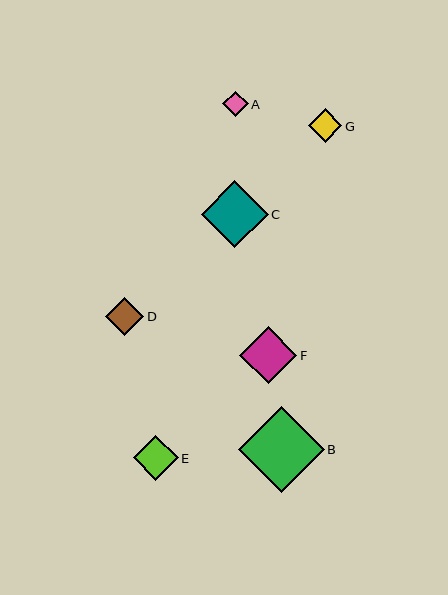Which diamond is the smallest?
Diamond A is the smallest with a size of approximately 25 pixels.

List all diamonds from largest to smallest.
From largest to smallest: B, C, F, E, D, G, A.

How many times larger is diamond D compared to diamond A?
Diamond D is approximately 1.5 times the size of diamond A.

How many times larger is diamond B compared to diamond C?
Diamond B is approximately 1.3 times the size of diamond C.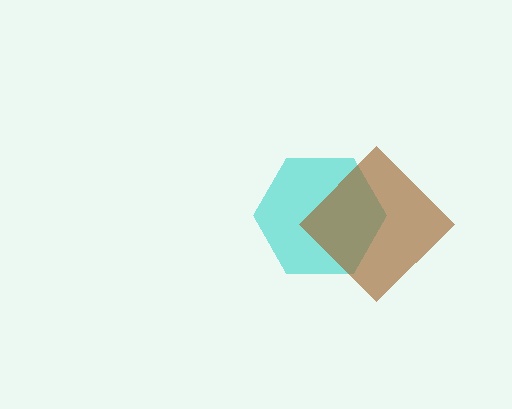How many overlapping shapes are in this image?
There are 2 overlapping shapes in the image.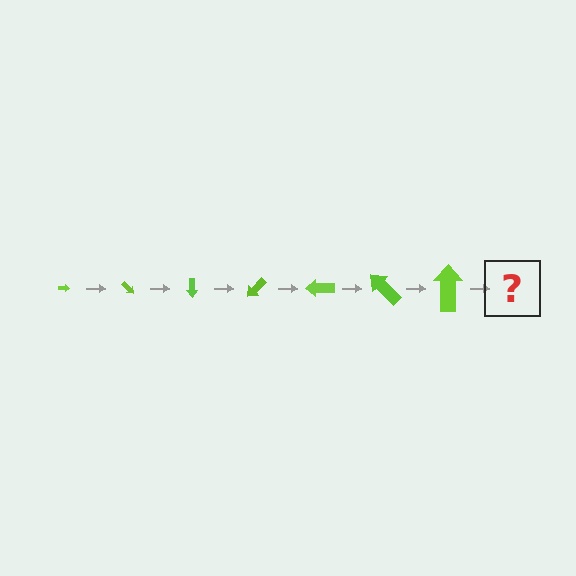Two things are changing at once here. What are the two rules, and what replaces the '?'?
The two rules are that the arrow grows larger each step and it rotates 45 degrees each step. The '?' should be an arrow, larger than the previous one and rotated 315 degrees from the start.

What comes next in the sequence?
The next element should be an arrow, larger than the previous one and rotated 315 degrees from the start.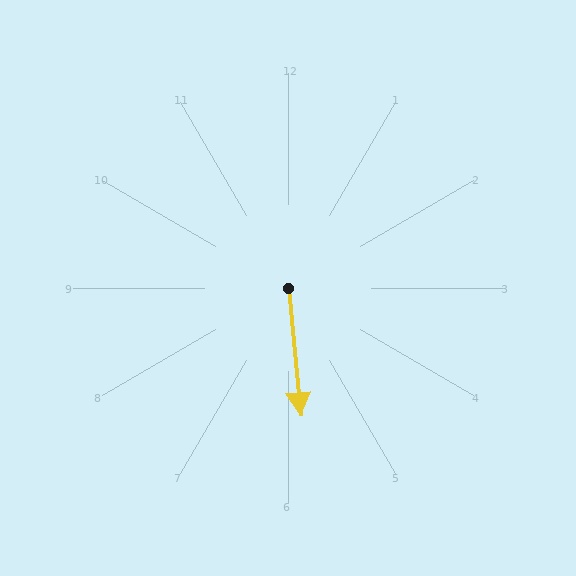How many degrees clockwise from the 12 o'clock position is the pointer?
Approximately 175 degrees.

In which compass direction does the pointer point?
South.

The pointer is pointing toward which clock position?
Roughly 6 o'clock.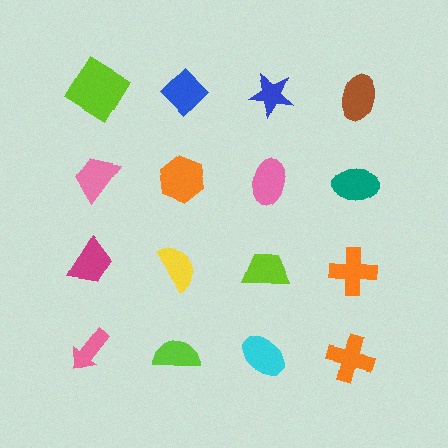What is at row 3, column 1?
A magenta trapezoid.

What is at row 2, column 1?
A pink trapezoid.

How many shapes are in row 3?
4 shapes.